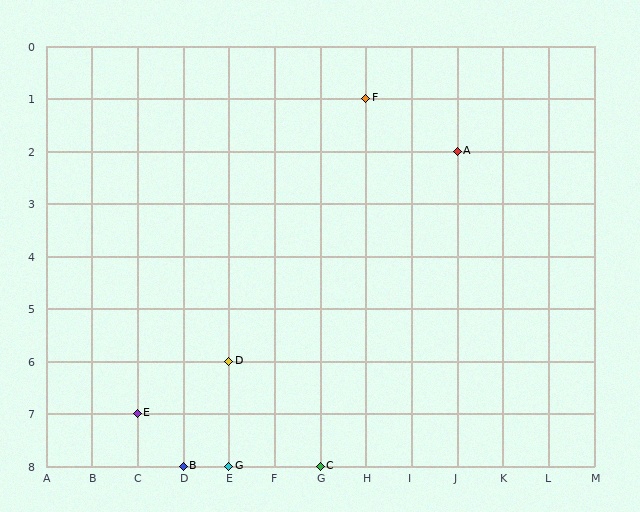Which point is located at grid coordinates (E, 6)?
Point D is at (E, 6).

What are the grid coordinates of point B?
Point B is at grid coordinates (D, 8).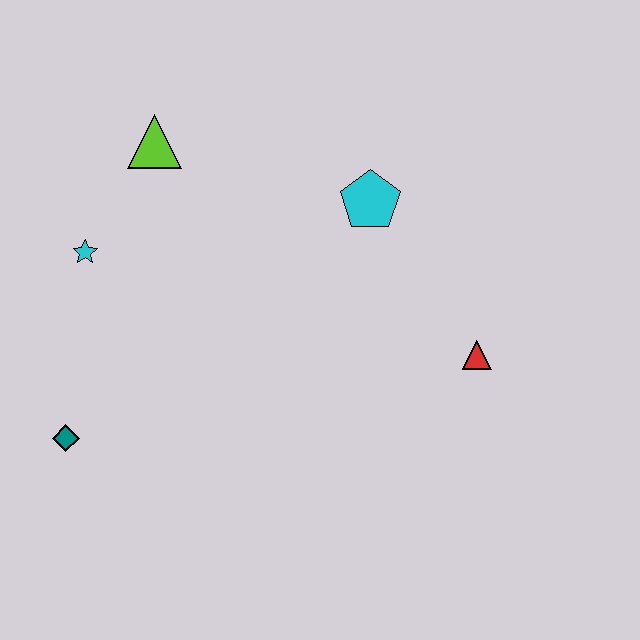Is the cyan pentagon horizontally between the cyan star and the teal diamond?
No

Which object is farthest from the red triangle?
The teal diamond is farthest from the red triangle.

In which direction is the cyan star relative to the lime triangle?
The cyan star is below the lime triangle.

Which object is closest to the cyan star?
The lime triangle is closest to the cyan star.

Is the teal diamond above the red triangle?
No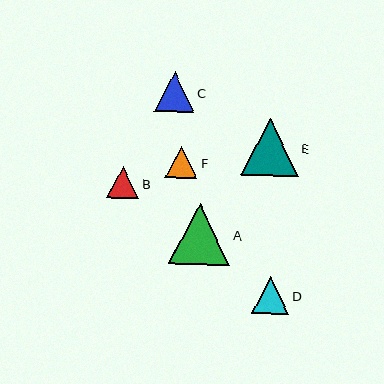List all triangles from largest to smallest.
From largest to smallest: A, E, C, D, F, B.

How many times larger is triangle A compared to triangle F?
Triangle A is approximately 1.9 times the size of triangle F.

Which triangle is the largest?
Triangle A is the largest with a size of approximately 61 pixels.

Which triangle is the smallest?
Triangle B is the smallest with a size of approximately 32 pixels.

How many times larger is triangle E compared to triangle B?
Triangle E is approximately 1.8 times the size of triangle B.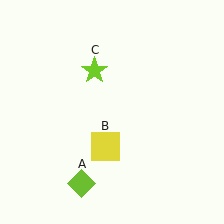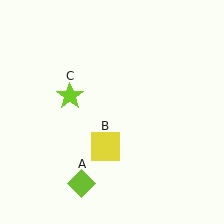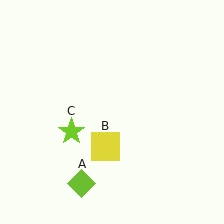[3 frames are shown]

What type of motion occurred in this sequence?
The lime star (object C) rotated counterclockwise around the center of the scene.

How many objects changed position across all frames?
1 object changed position: lime star (object C).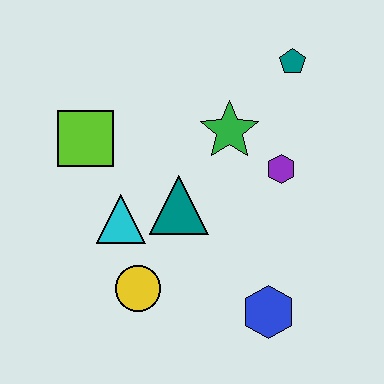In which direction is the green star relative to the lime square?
The green star is to the right of the lime square.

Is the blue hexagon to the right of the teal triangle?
Yes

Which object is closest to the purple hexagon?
The green star is closest to the purple hexagon.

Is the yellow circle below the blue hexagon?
No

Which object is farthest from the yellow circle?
The teal pentagon is farthest from the yellow circle.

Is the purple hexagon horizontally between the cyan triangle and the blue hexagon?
No